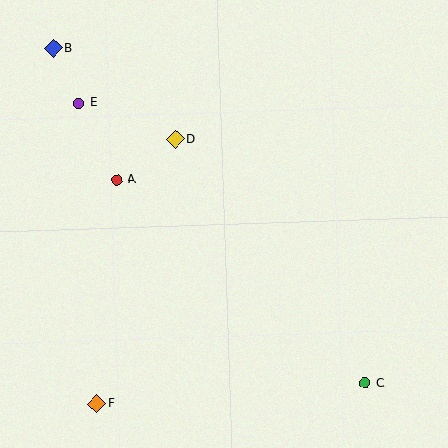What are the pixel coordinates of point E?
Point E is at (79, 103).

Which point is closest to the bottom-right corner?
Point C is closest to the bottom-right corner.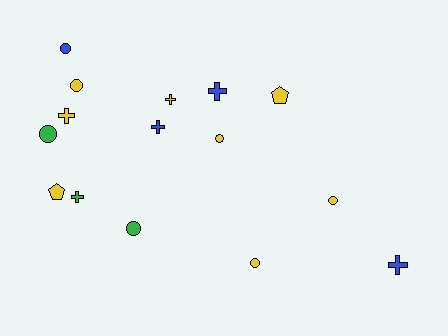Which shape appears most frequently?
Circle, with 7 objects.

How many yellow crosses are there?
There are 2 yellow crosses.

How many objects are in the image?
There are 15 objects.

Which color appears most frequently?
Yellow, with 8 objects.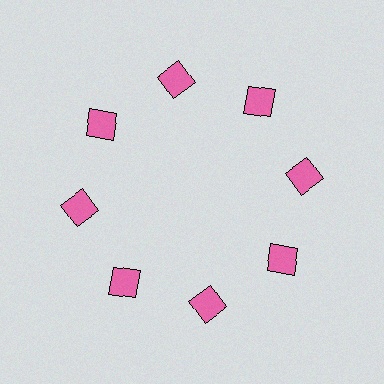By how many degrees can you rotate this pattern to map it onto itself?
The pattern maps onto itself every 45 degrees of rotation.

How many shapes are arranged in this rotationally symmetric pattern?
There are 8 shapes, arranged in 8 groups of 1.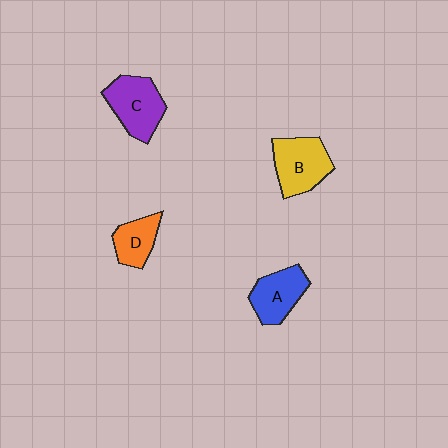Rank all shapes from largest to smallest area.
From largest to smallest: C (purple), B (yellow), A (blue), D (orange).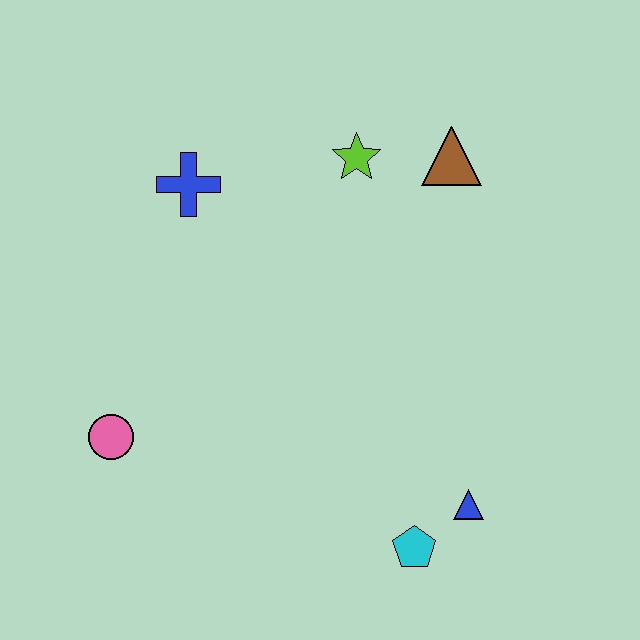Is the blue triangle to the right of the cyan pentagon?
Yes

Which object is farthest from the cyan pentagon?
The blue cross is farthest from the cyan pentagon.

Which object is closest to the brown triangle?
The lime star is closest to the brown triangle.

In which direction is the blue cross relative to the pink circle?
The blue cross is above the pink circle.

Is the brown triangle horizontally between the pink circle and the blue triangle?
Yes